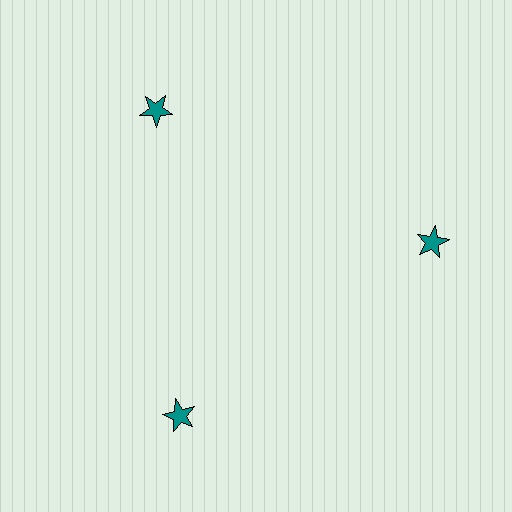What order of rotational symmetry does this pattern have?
This pattern has 3-fold rotational symmetry.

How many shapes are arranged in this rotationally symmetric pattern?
There are 3 shapes, arranged in 3 groups of 1.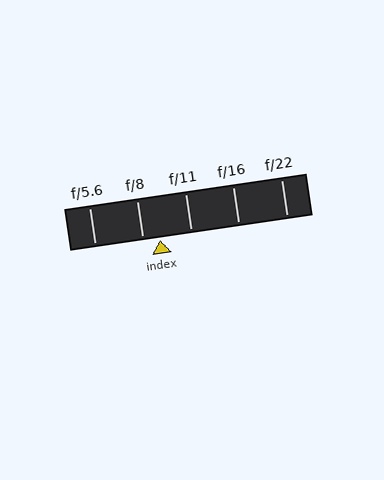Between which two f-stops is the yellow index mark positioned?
The index mark is between f/8 and f/11.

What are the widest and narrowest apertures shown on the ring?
The widest aperture shown is f/5.6 and the narrowest is f/22.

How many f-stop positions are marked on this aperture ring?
There are 5 f-stop positions marked.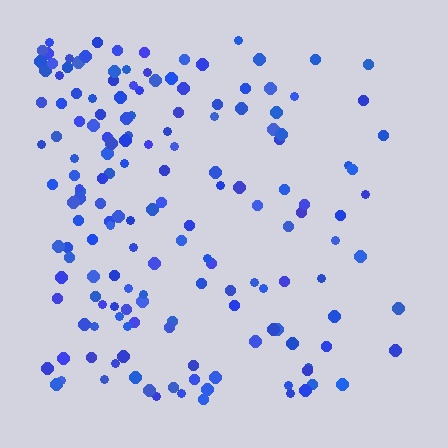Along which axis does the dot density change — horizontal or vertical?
Horizontal.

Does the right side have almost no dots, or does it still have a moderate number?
Still a moderate number, just noticeably fewer than the left.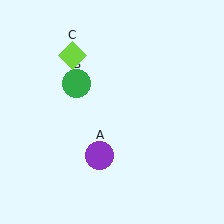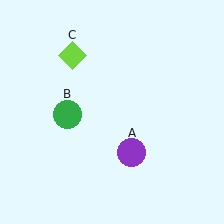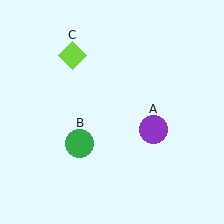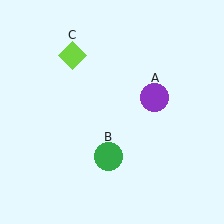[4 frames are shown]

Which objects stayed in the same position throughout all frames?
Lime diamond (object C) remained stationary.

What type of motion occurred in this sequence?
The purple circle (object A), green circle (object B) rotated counterclockwise around the center of the scene.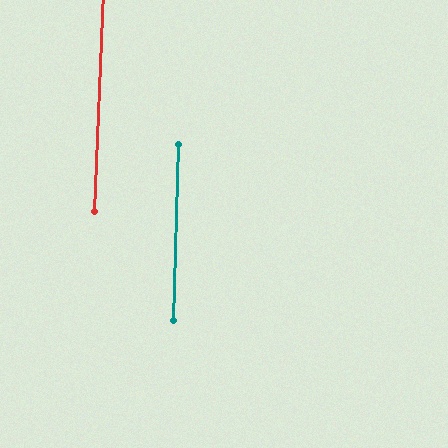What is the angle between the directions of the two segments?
Approximately 1 degree.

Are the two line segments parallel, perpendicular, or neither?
Parallel — their directions differ by only 0.8°.